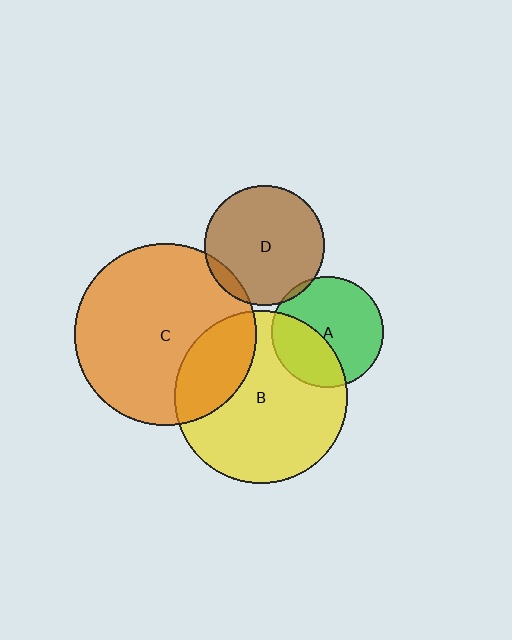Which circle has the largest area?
Circle C (orange).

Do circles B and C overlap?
Yes.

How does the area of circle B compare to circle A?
Approximately 2.4 times.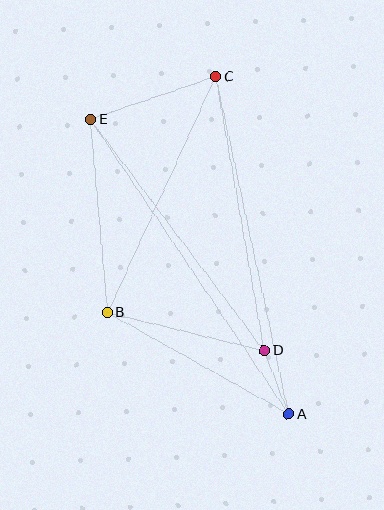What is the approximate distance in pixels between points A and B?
The distance between A and B is approximately 208 pixels.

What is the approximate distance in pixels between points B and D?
The distance between B and D is approximately 161 pixels.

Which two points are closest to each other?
Points A and D are closest to each other.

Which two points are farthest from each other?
Points A and E are farthest from each other.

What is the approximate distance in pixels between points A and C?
The distance between A and C is approximately 345 pixels.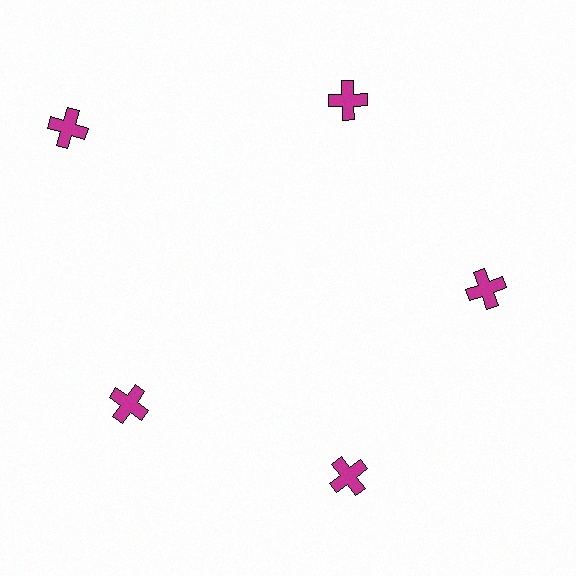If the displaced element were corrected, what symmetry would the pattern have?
It would have 5-fold rotational symmetry — the pattern would map onto itself every 72 degrees.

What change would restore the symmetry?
The symmetry would be restored by moving it inward, back onto the ring so that all 5 crosses sit at equal angles and equal distance from the center.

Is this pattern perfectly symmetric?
No. The 5 magenta crosses are arranged in a ring, but one element near the 10 o'clock position is pushed outward from the center, breaking the 5-fold rotational symmetry.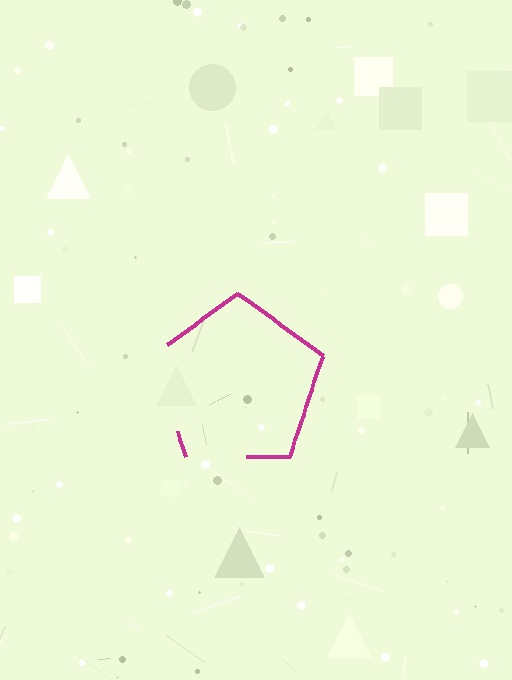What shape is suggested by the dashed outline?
The dashed outline suggests a pentagon.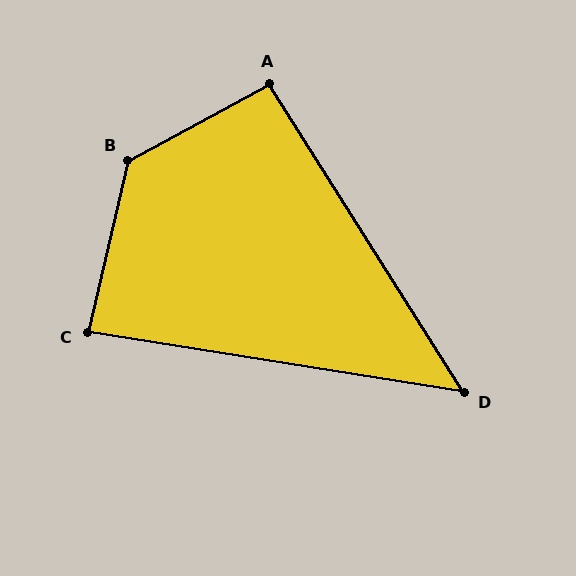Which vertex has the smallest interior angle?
D, at approximately 49 degrees.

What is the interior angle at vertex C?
Approximately 86 degrees (approximately right).